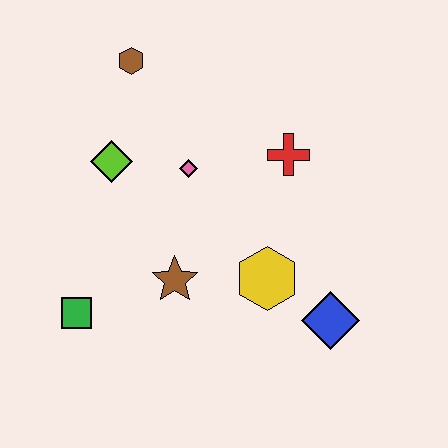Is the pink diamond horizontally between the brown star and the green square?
No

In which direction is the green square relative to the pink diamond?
The green square is below the pink diamond.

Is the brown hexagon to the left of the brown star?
Yes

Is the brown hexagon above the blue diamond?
Yes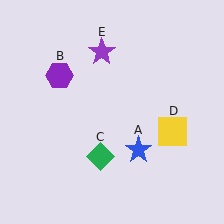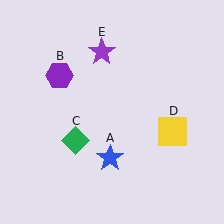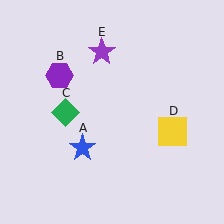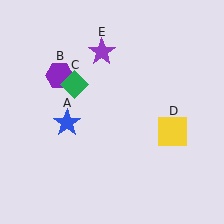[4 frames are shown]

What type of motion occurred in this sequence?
The blue star (object A), green diamond (object C) rotated clockwise around the center of the scene.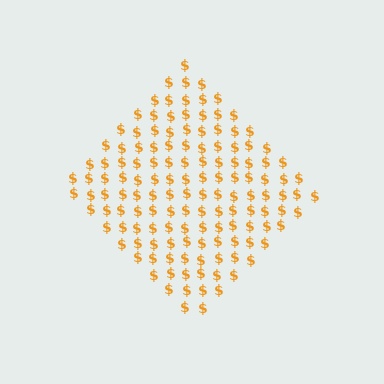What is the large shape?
The large shape is a diamond.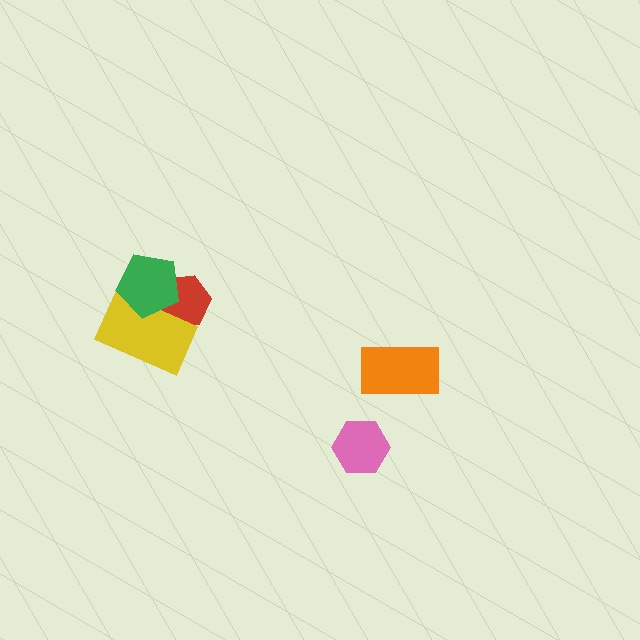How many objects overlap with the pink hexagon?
0 objects overlap with the pink hexagon.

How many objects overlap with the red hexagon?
2 objects overlap with the red hexagon.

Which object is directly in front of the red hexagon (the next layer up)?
The yellow rectangle is directly in front of the red hexagon.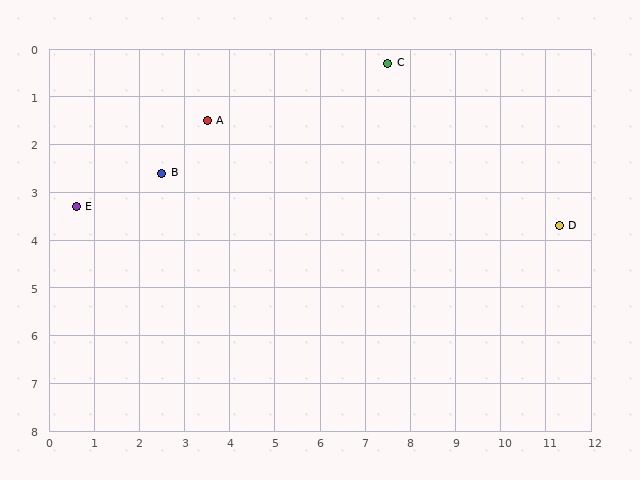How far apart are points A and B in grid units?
Points A and B are about 1.5 grid units apart.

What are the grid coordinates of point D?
Point D is at approximately (11.3, 3.7).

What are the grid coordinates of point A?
Point A is at approximately (3.5, 1.5).